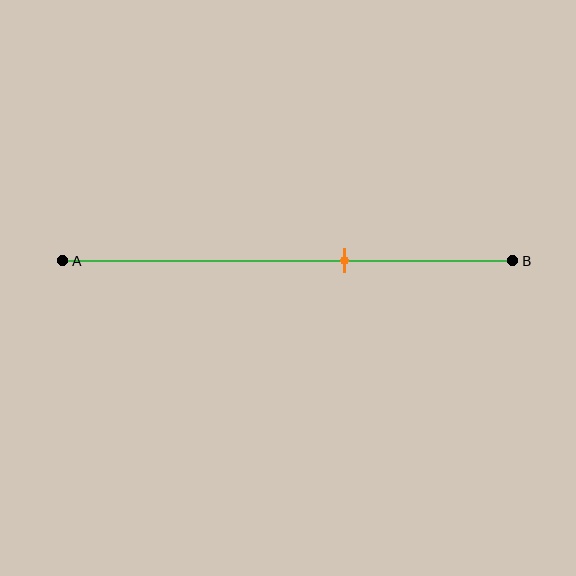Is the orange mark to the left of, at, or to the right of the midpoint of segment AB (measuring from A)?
The orange mark is to the right of the midpoint of segment AB.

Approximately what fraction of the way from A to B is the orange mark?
The orange mark is approximately 65% of the way from A to B.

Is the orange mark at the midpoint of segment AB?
No, the mark is at about 65% from A, not at the 50% midpoint.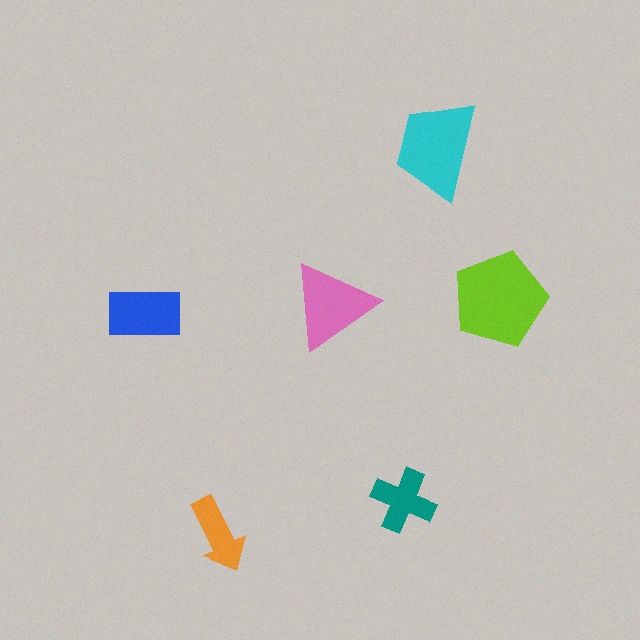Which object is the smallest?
The orange arrow.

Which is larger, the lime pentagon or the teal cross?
The lime pentagon.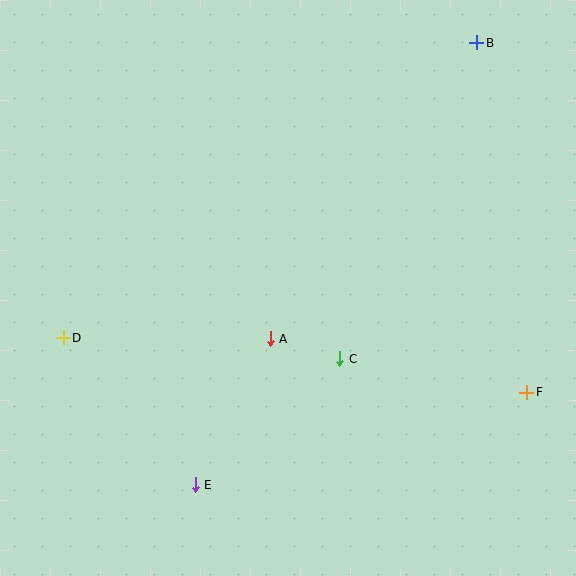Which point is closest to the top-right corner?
Point B is closest to the top-right corner.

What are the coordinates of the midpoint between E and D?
The midpoint between E and D is at (129, 411).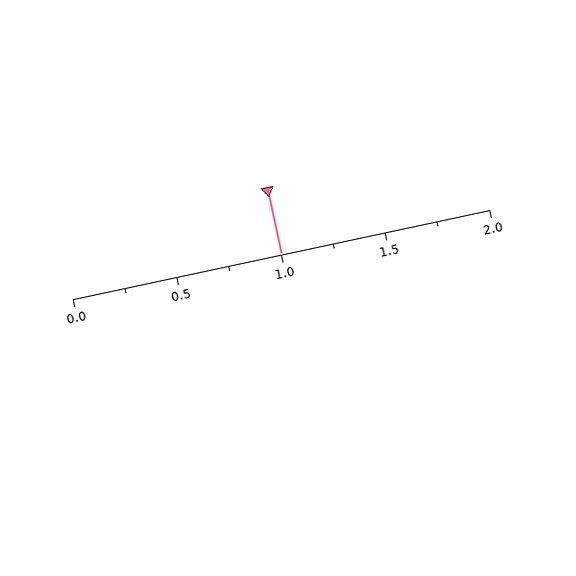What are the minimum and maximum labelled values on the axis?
The axis runs from 0.0 to 2.0.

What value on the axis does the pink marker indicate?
The marker indicates approximately 1.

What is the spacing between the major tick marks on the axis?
The major ticks are spaced 0.5 apart.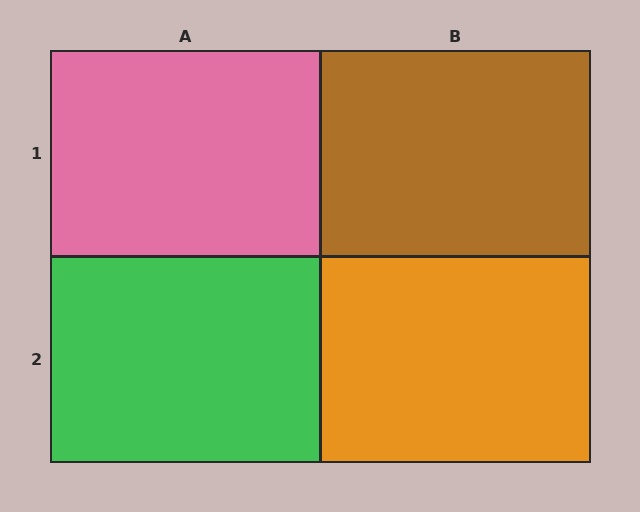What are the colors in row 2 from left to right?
Green, orange.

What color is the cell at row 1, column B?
Brown.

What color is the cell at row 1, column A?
Pink.